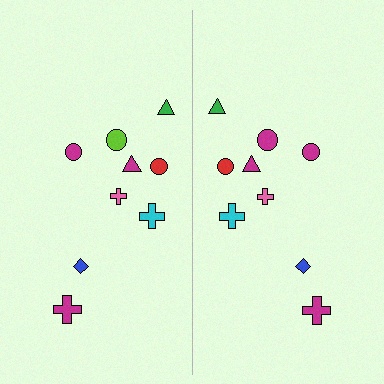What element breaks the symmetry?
The magenta circle on the right side breaks the symmetry — its mirror counterpart is lime.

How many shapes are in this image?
There are 18 shapes in this image.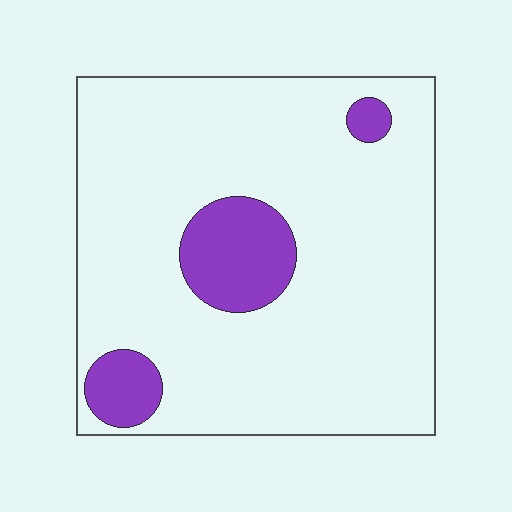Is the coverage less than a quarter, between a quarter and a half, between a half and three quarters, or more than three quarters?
Less than a quarter.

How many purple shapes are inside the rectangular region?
3.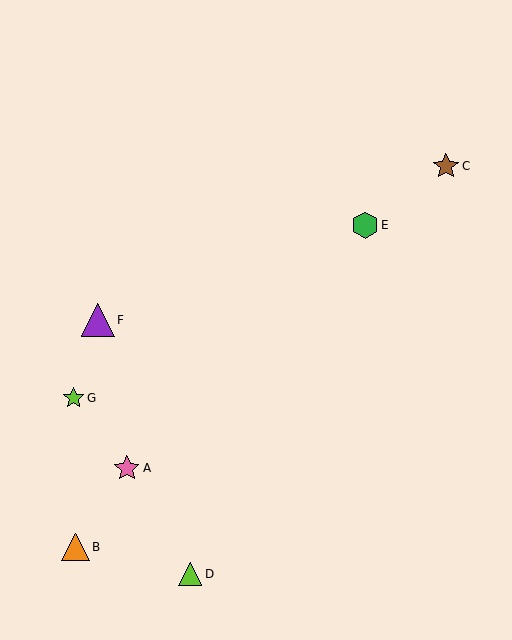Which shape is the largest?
The purple triangle (labeled F) is the largest.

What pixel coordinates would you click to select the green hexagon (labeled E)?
Click at (365, 225) to select the green hexagon E.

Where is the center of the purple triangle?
The center of the purple triangle is at (98, 320).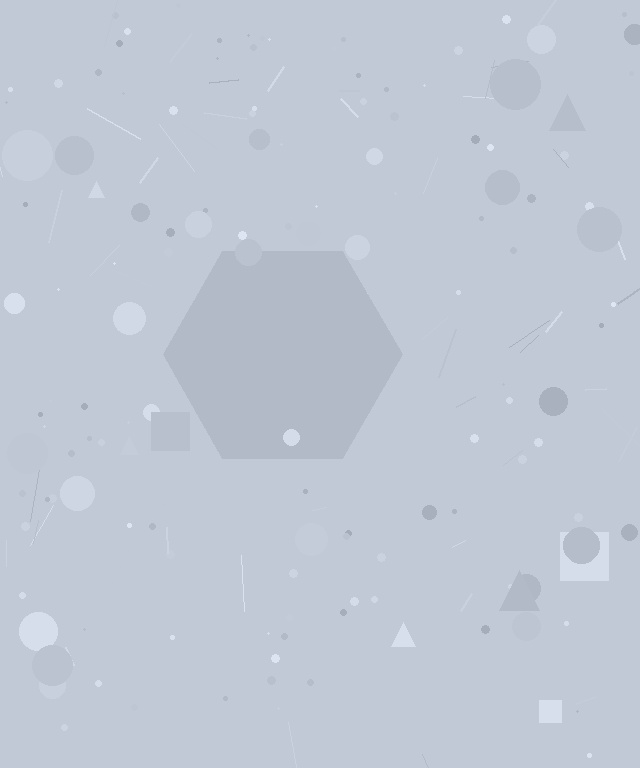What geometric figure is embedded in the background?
A hexagon is embedded in the background.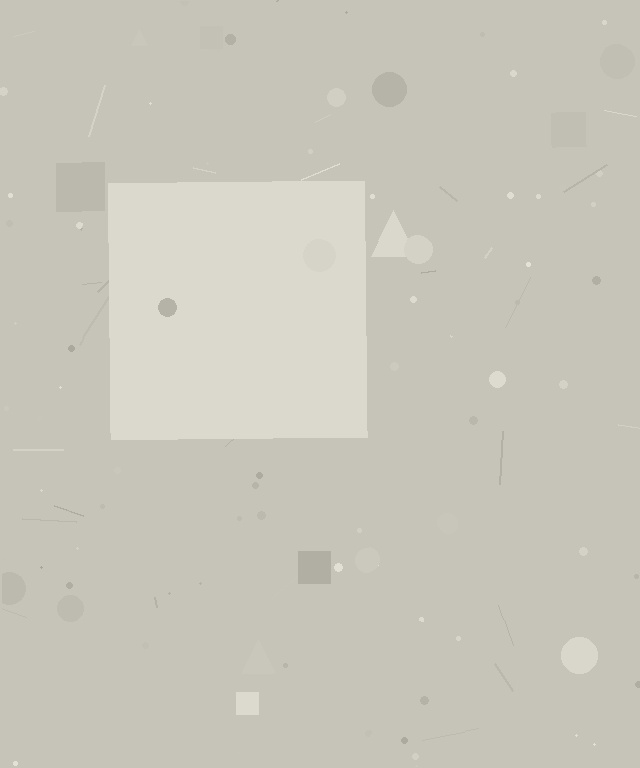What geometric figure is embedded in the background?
A square is embedded in the background.